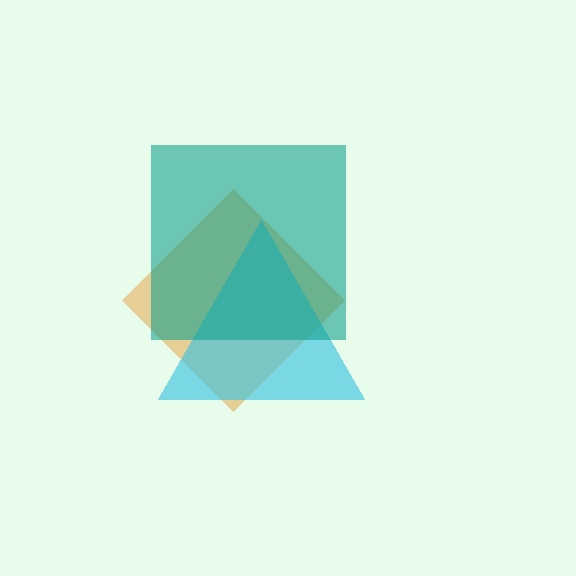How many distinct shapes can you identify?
There are 3 distinct shapes: an orange diamond, a cyan triangle, a teal square.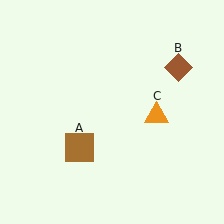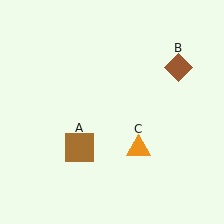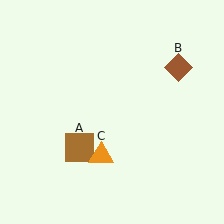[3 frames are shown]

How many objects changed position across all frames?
1 object changed position: orange triangle (object C).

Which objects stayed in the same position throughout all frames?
Brown square (object A) and brown diamond (object B) remained stationary.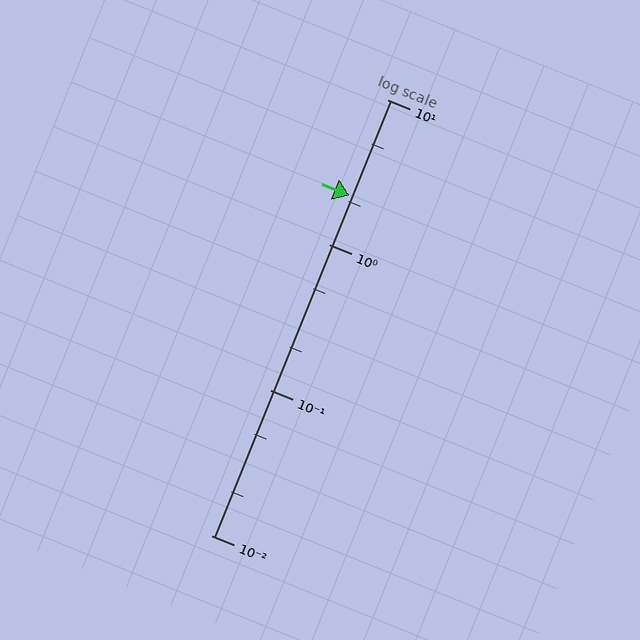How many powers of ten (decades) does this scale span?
The scale spans 3 decades, from 0.01 to 10.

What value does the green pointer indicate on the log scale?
The pointer indicates approximately 2.2.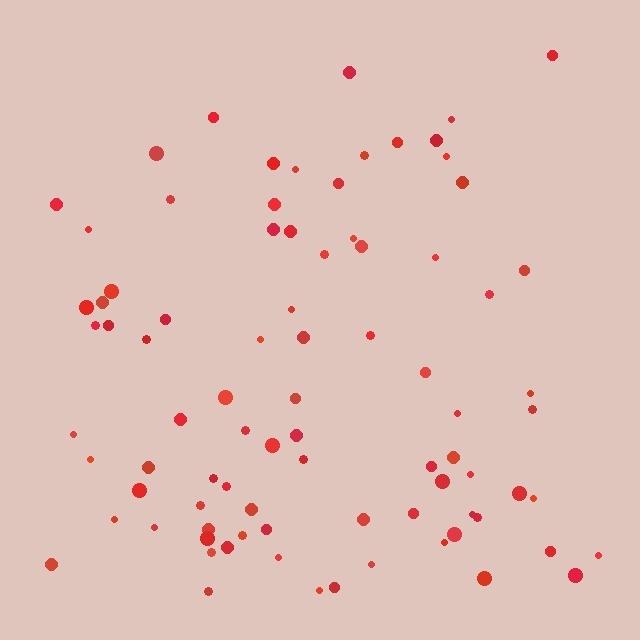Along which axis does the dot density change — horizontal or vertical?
Vertical.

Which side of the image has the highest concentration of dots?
The bottom.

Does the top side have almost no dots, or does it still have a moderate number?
Still a moderate number, just noticeably fewer than the bottom.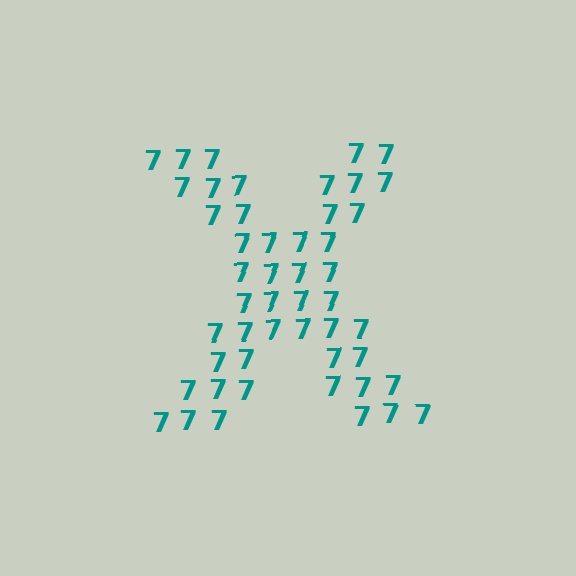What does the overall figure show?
The overall figure shows the letter X.